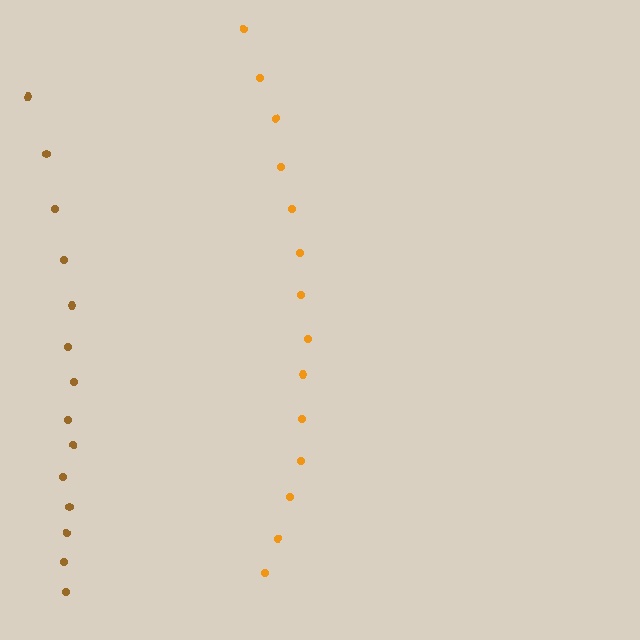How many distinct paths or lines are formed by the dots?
There are 2 distinct paths.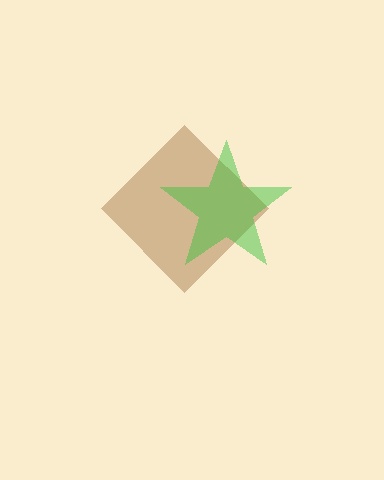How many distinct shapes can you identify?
There are 2 distinct shapes: a brown diamond, a green star.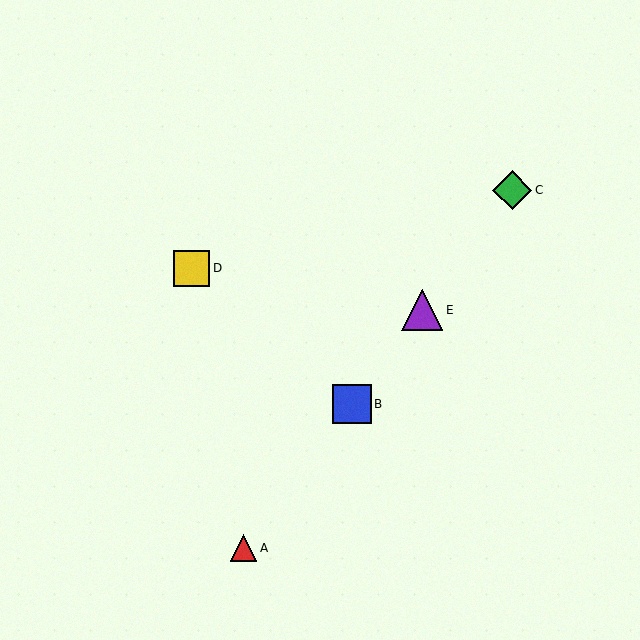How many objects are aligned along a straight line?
4 objects (A, B, C, E) are aligned along a straight line.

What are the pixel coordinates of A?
Object A is at (244, 548).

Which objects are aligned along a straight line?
Objects A, B, C, E are aligned along a straight line.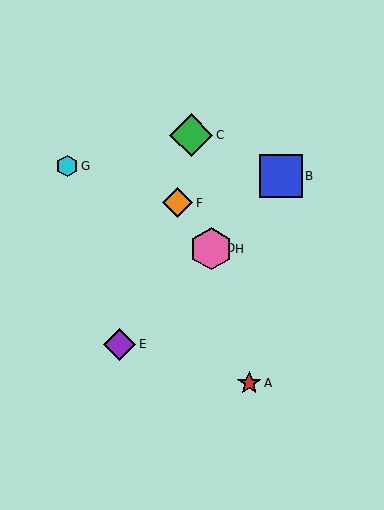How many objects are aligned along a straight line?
4 objects (B, D, E, H) are aligned along a straight line.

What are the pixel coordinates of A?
Object A is at (249, 383).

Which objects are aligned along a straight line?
Objects B, D, E, H are aligned along a straight line.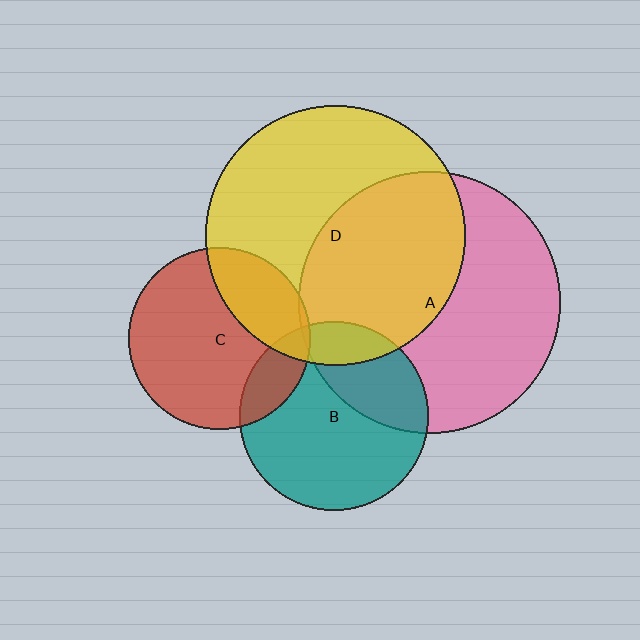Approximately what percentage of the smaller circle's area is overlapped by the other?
Approximately 15%.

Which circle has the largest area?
Circle A (pink).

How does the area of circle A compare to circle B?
Approximately 1.9 times.